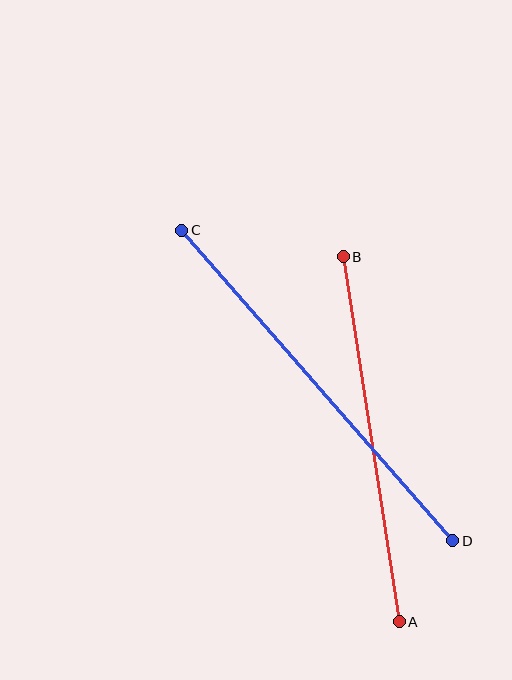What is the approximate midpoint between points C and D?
The midpoint is at approximately (317, 385) pixels.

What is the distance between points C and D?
The distance is approximately 412 pixels.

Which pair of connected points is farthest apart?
Points C and D are farthest apart.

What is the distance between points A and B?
The distance is approximately 369 pixels.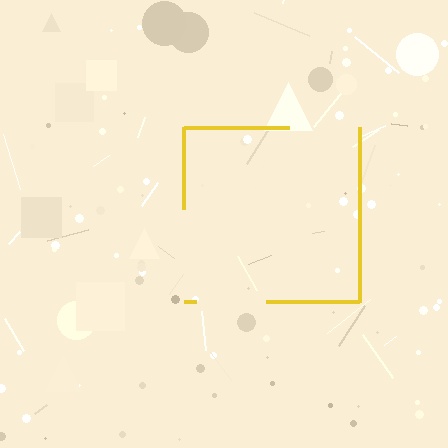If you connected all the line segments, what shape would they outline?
They would outline a square.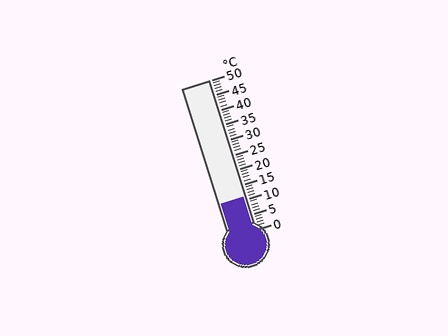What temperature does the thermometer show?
The thermometer shows approximately 11°C.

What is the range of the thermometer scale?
The thermometer scale ranges from 0°C to 50°C.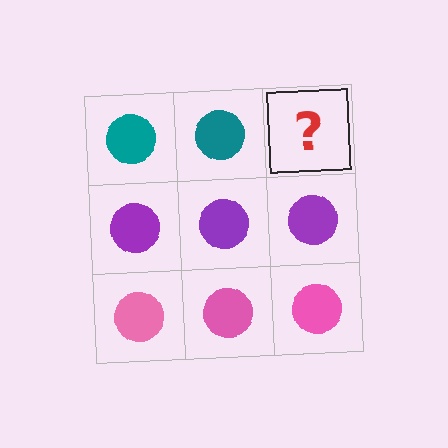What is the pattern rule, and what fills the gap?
The rule is that each row has a consistent color. The gap should be filled with a teal circle.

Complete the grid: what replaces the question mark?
The question mark should be replaced with a teal circle.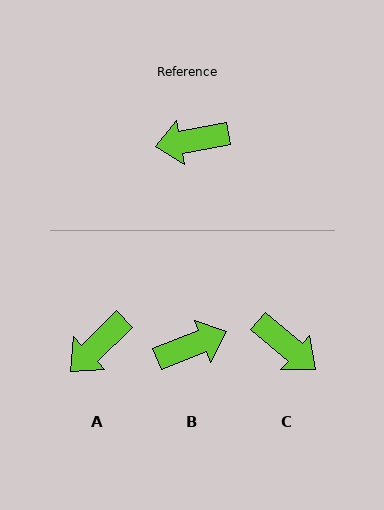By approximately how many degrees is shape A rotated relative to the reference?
Approximately 34 degrees counter-clockwise.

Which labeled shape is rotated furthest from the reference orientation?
B, about 169 degrees away.